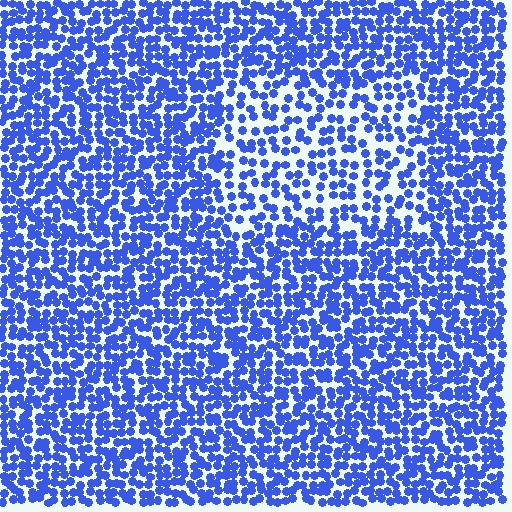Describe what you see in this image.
The image contains small blue elements arranged at two different densities. A rectangle-shaped region is visible where the elements are less densely packed than the surrounding area.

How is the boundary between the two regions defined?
The boundary is defined by a change in element density (approximately 1.7x ratio). All elements are the same color, size, and shape.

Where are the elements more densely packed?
The elements are more densely packed outside the rectangle boundary.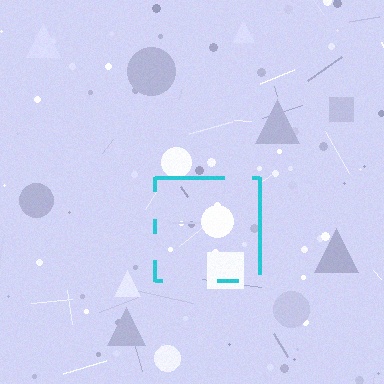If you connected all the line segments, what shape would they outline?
They would outline a square.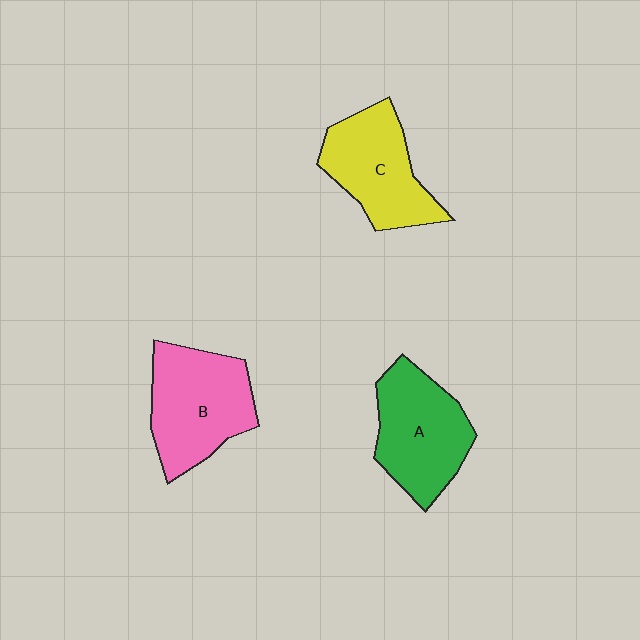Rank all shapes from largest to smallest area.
From largest to smallest: B (pink), A (green), C (yellow).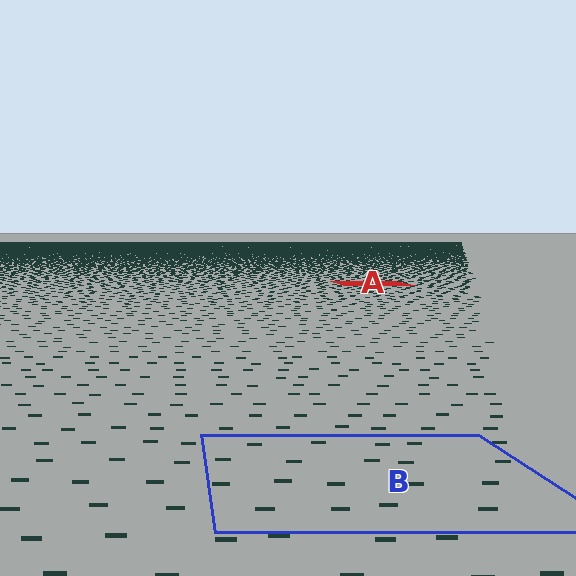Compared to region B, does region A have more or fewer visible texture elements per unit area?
Region A has more texture elements per unit area — they are packed more densely because it is farther away.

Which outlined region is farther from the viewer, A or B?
Region A is farther from the viewer — the texture elements inside it appear smaller and more densely packed.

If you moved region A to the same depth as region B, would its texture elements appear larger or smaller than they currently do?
They would appear larger. At a closer depth, the same texture elements are projected at a bigger on-screen size.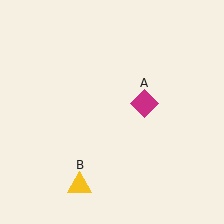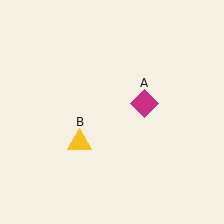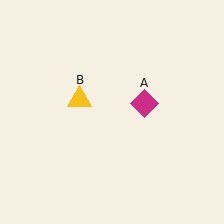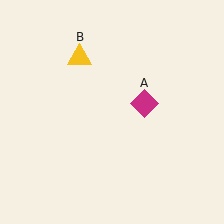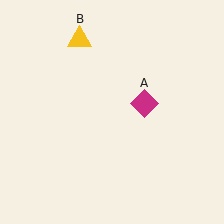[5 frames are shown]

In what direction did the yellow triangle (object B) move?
The yellow triangle (object B) moved up.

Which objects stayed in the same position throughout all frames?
Magenta diamond (object A) remained stationary.